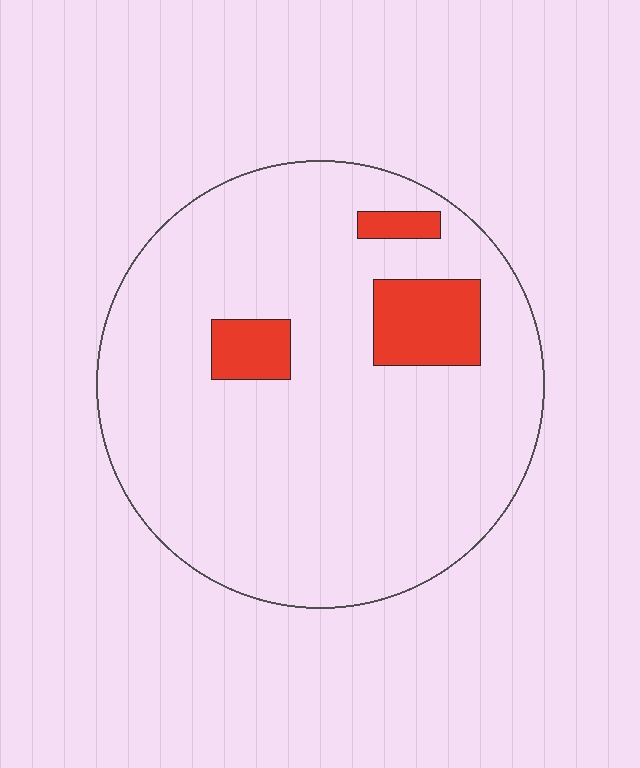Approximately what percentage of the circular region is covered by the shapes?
Approximately 10%.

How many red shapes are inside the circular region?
3.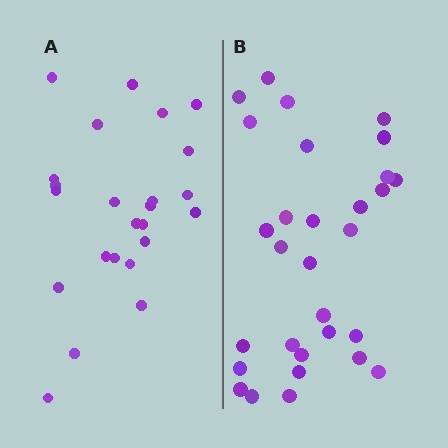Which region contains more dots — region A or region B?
Region B (the right region) has more dots.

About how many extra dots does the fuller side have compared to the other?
Region B has about 6 more dots than region A.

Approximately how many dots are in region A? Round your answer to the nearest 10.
About 20 dots. (The exact count is 24, which rounds to 20.)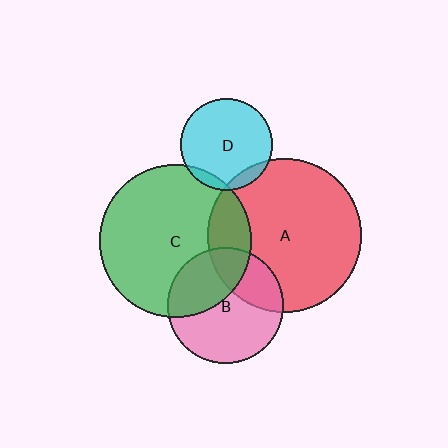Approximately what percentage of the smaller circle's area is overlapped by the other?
Approximately 25%.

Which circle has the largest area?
Circle A (red).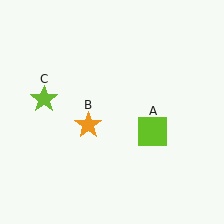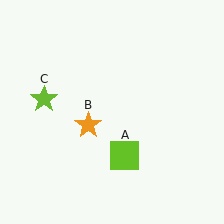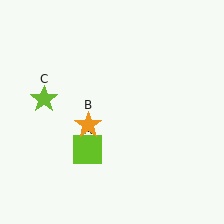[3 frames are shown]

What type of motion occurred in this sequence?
The lime square (object A) rotated clockwise around the center of the scene.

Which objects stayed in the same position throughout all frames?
Orange star (object B) and lime star (object C) remained stationary.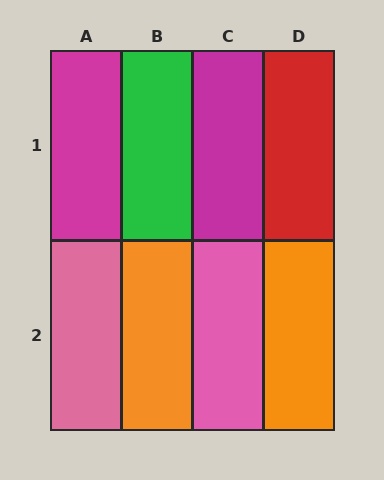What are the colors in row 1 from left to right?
Magenta, green, magenta, red.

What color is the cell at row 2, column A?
Pink.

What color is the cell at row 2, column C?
Pink.